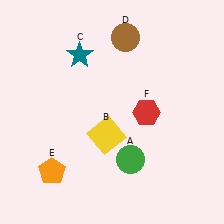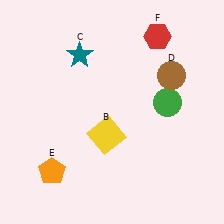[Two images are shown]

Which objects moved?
The objects that moved are: the green circle (A), the brown circle (D), the red hexagon (F).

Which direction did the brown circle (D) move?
The brown circle (D) moved right.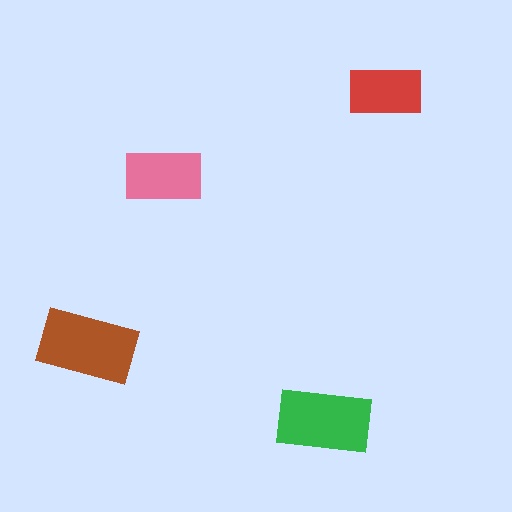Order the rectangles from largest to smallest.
the brown one, the green one, the pink one, the red one.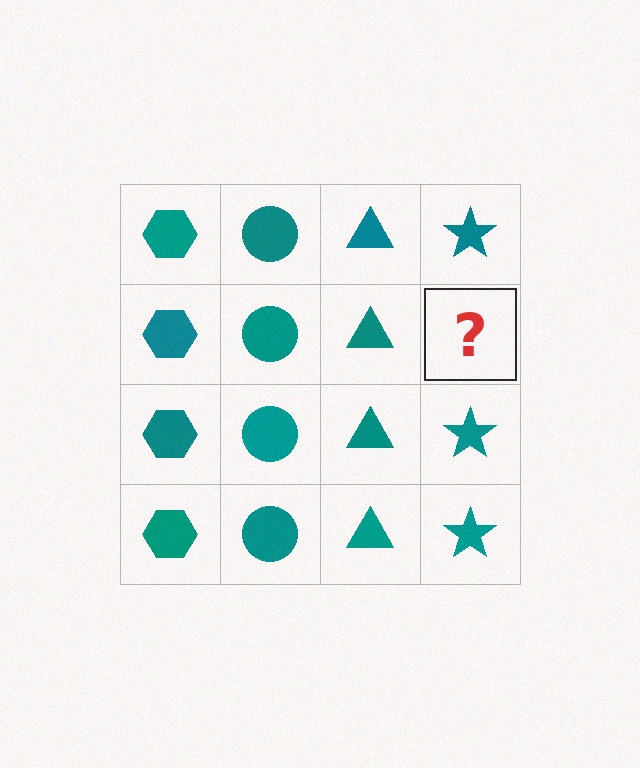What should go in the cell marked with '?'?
The missing cell should contain a teal star.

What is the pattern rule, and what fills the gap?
The rule is that each column has a consistent shape. The gap should be filled with a teal star.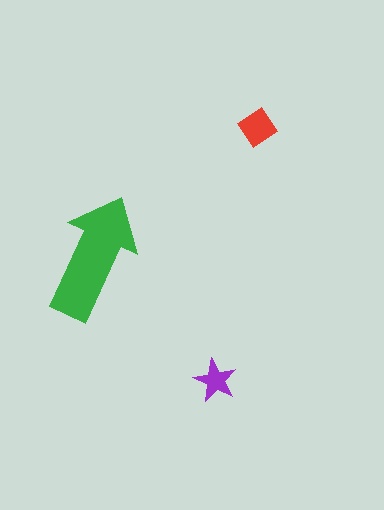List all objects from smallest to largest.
The purple star, the red diamond, the green arrow.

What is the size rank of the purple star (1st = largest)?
3rd.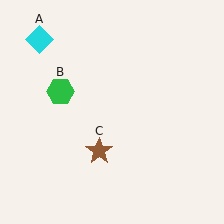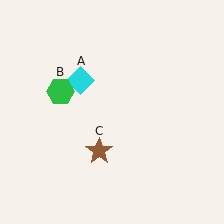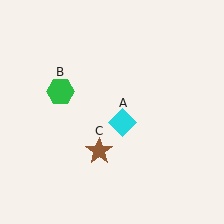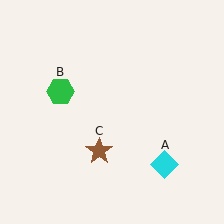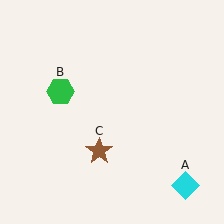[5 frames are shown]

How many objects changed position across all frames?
1 object changed position: cyan diamond (object A).